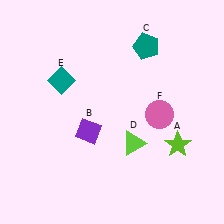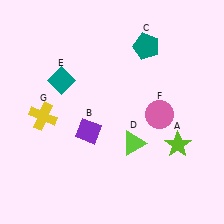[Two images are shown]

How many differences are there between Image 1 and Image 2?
There is 1 difference between the two images.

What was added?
A yellow cross (G) was added in Image 2.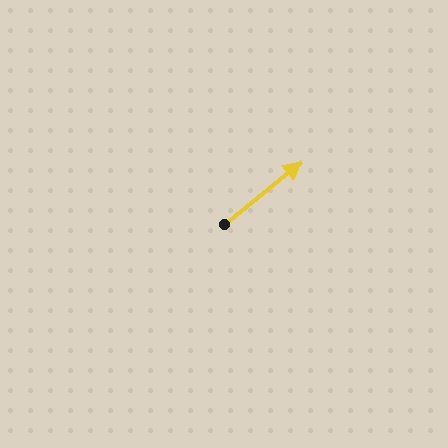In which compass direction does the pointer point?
Northeast.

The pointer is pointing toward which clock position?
Roughly 2 o'clock.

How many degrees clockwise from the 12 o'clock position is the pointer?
Approximately 51 degrees.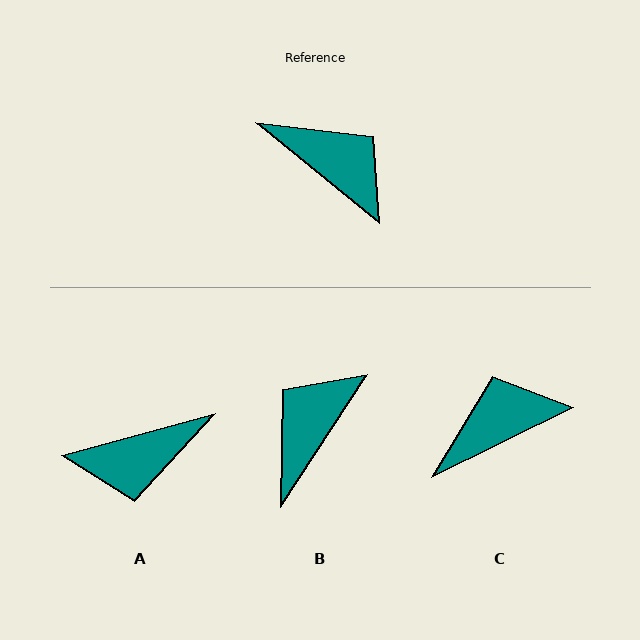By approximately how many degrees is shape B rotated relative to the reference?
Approximately 96 degrees counter-clockwise.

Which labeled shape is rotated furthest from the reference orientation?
A, about 126 degrees away.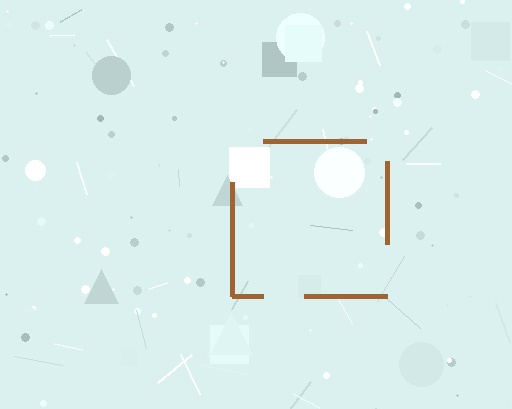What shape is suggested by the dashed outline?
The dashed outline suggests a square.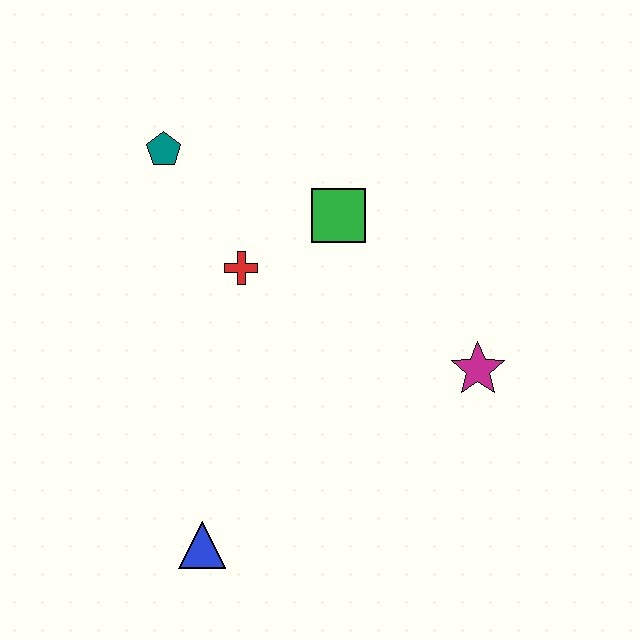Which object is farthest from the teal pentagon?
The blue triangle is farthest from the teal pentagon.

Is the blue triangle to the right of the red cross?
No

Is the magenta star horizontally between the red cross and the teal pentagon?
No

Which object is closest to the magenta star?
The green square is closest to the magenta star.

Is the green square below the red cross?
No